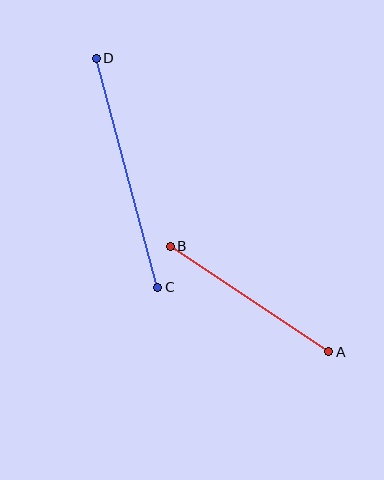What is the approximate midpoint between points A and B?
The midpoint is at approximately (249, 299) pixels.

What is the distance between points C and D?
The distance is approximately 237 pixels.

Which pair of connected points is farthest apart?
Points C and D are farthest apart.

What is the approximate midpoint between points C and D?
The midpoint is at approximately (127, 173) pixels.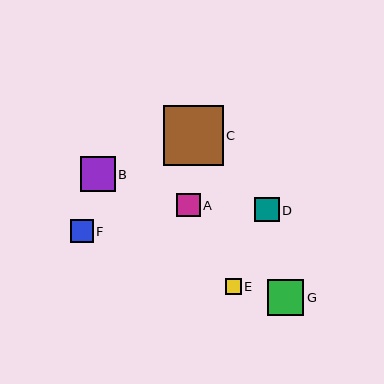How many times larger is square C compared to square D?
Square C is approximately 2.4 times the size of square D.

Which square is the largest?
Square C is the largest with a size of approximately 59 pixels.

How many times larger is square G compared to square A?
Square G is approximately 1.6 times the size of square A.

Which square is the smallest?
Square E is the smallest with a size of approximately 16 pixels.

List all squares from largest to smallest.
From largest to smallest: C, G, B, D, A, F, E.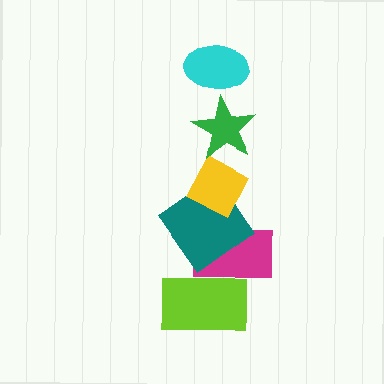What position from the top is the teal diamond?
The teal diamond is 4th from the top.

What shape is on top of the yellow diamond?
The green star is on top of the yellow diamond.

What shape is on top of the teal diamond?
The yellow diamond is on top of the teal diamond.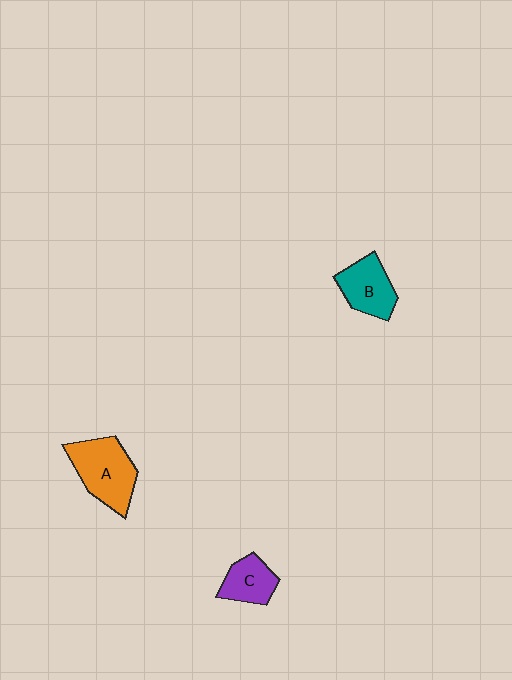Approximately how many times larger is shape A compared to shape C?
Approximately 1.7 times.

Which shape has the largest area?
Shape A (orange).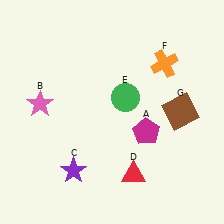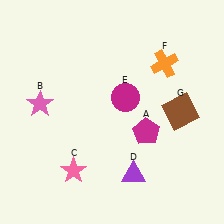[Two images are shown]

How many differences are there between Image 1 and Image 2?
There are 3 differences between the two images.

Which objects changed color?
C changed from purple to pink. D changed from red to purple. E changed from green to magenta.